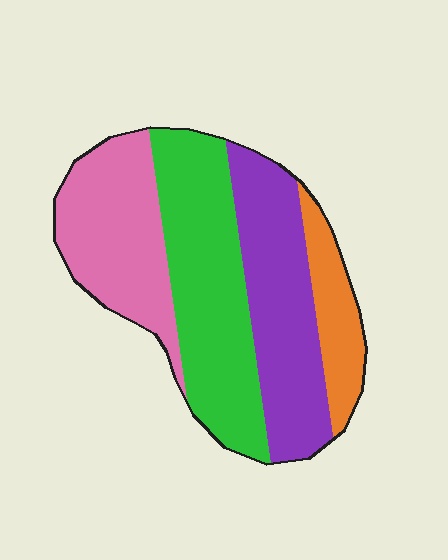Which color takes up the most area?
Green, at roughly 35%.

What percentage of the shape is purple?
Purple takes up about one quarter (1/4) of the shape.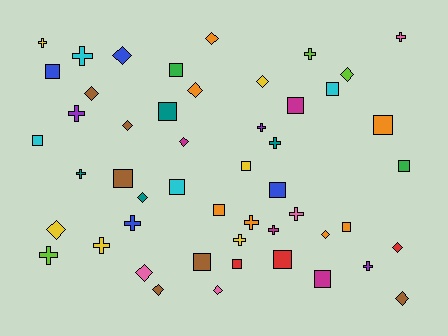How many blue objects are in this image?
There are 4 blue objects.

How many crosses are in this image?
There are 16 crosses.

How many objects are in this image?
There are 50 objects.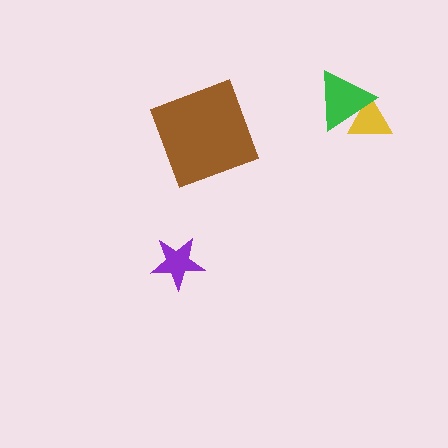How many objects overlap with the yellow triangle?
1 object overlaps with the yellow triangle.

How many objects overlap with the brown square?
0 objects overlap with the brown square.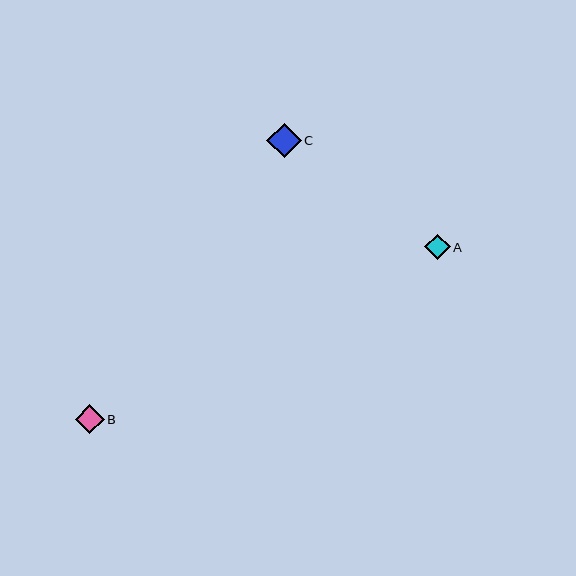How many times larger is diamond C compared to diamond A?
Diamond C is approximately 1.3 times the size of diamond A.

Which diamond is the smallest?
Diamond A is the smallest with a size of approximately 26 pixels.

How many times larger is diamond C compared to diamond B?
Diamond C is approximately 1.2 times the size of diamond B.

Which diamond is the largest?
Diamond C is the largest with a size of approximately 34 pixels.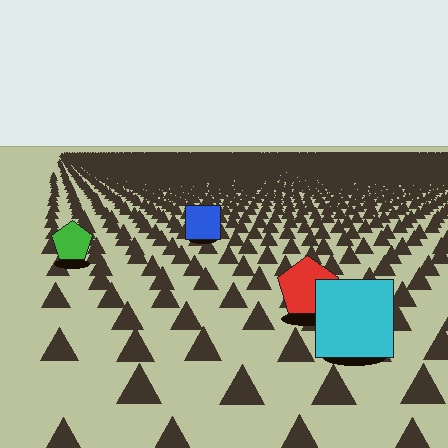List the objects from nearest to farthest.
From nearest to farthest: the cyan square, the red pentagon, the green pentagon, the blue square.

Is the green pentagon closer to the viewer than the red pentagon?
No. The red pentagon is closer — you can tell from the texture gradient: the ground texture is coarser near it.